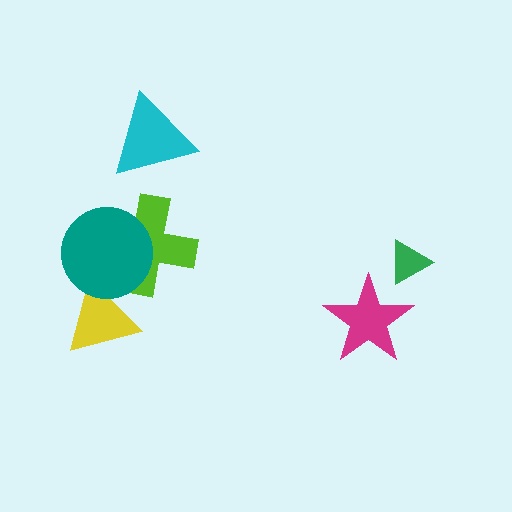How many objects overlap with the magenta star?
0 objects overlap with the magenta star.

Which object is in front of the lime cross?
The teal circle is in front of the lime cross.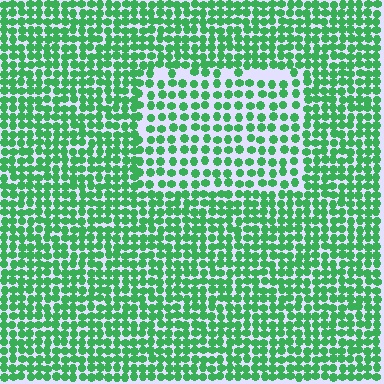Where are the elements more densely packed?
The elements are more densely packed outside the rectangle boundary.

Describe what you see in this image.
The image contains small green elements arranged at two different densities. A rectangle-shaped region is visible where the elements are less densely packed than the surrounding area.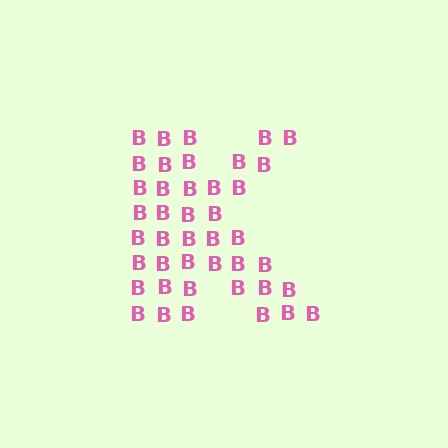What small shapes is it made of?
It is made of small letter B's.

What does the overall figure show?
The overall figure shows the letter K.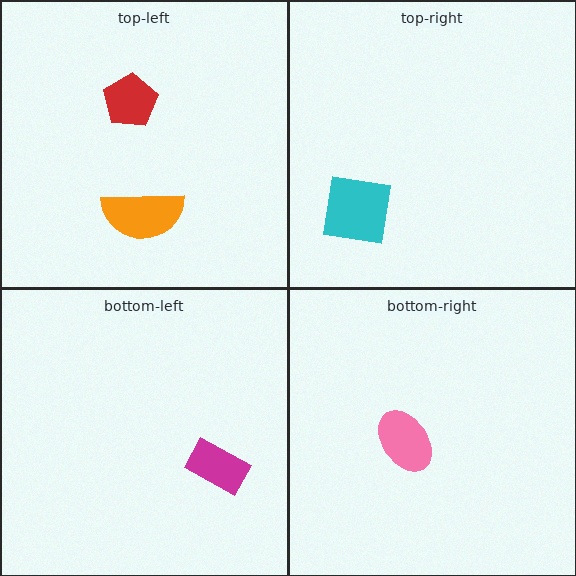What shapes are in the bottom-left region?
The magenta rectangle.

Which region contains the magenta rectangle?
The bottom-left region.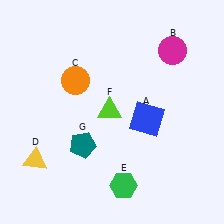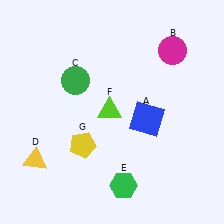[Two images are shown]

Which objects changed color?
C changed from orange to green. G changed from teal to yellow.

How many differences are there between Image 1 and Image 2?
There are 2 differences between the two images.